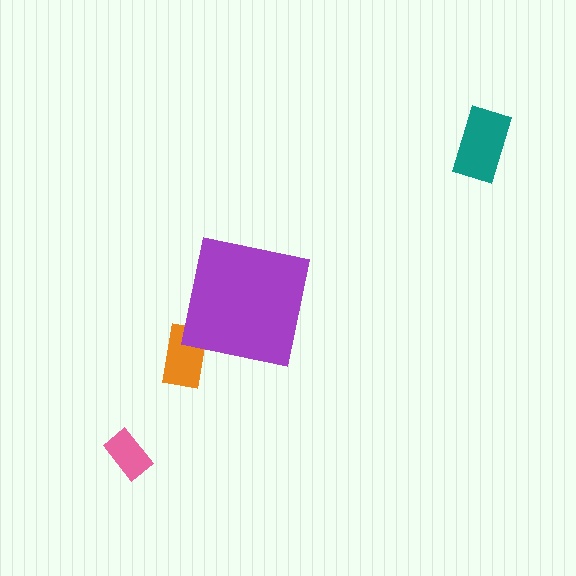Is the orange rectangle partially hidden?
Yes, the orange rectangle is partially hidden behind the purple square.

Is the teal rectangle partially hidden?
No, the teal rectangle is fully visible.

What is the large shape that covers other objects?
A purple square.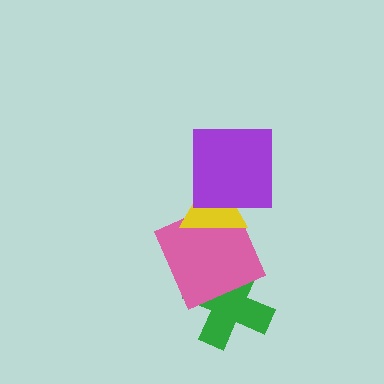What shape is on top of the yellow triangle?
The purple square is on top of the yellow triangle.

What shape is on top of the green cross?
The pink square is on top of the green cross.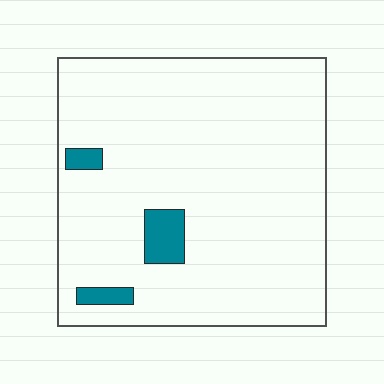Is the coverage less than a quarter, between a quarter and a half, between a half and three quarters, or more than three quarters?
Less than a quarter.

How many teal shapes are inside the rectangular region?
3.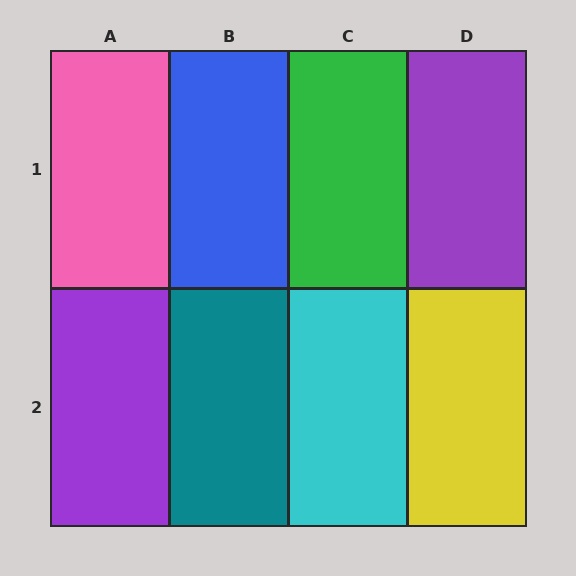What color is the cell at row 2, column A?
Purple.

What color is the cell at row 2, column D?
Yellow.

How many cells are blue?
1 cell is blue.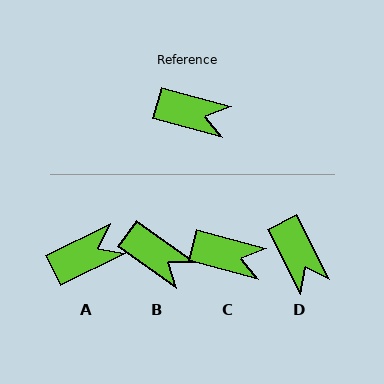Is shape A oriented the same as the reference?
No, it is off by about 42 degrees.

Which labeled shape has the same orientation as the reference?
C.